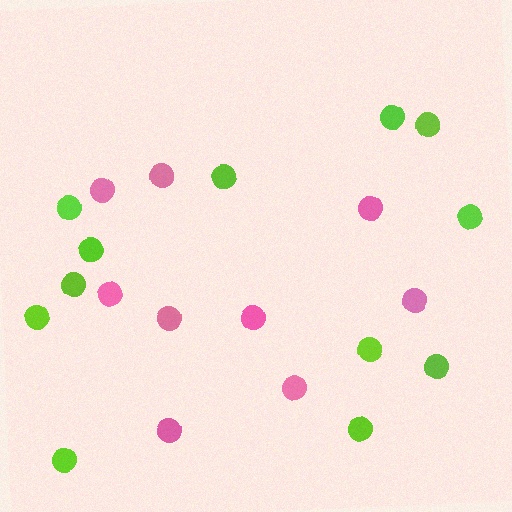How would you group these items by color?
There are 2 groups: one group of lime circles (12) and one group of pink circles (9).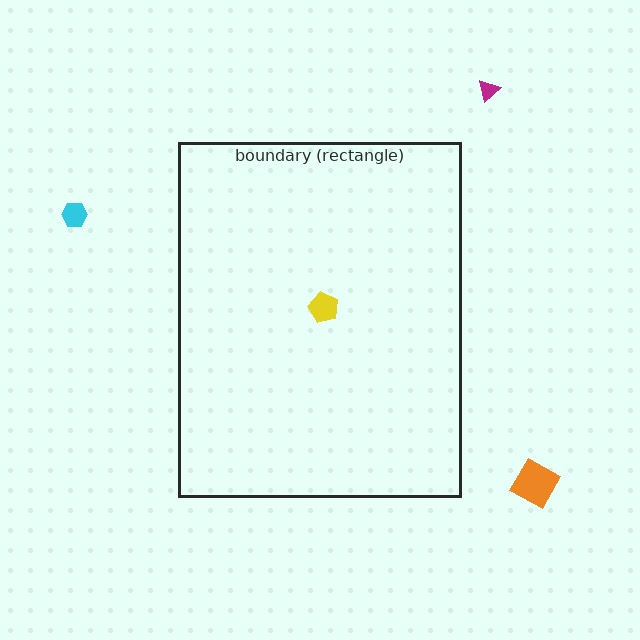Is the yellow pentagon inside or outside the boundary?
Inside.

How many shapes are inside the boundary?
1 inside, 3 outside.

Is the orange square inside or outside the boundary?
Outside.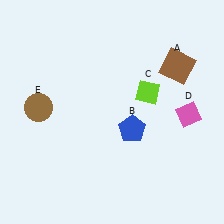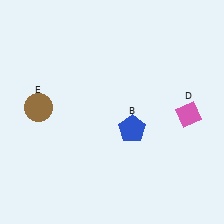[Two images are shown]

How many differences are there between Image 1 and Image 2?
There are 2 differences between the two images.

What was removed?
The lime diamond (C), the brown square (A) were removed in Image 2.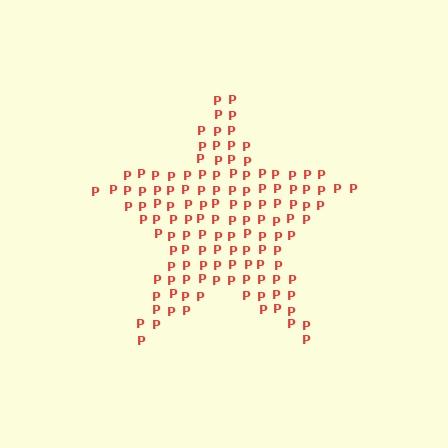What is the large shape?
The large shape is a star.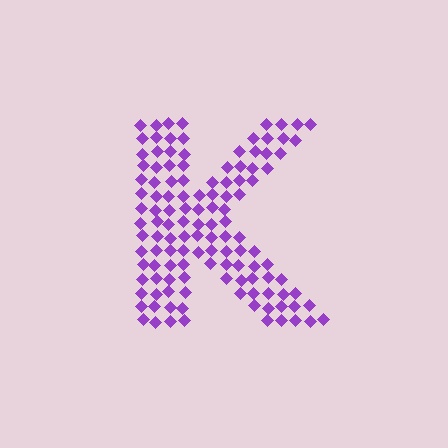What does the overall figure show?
The overall figure shows the letter K.